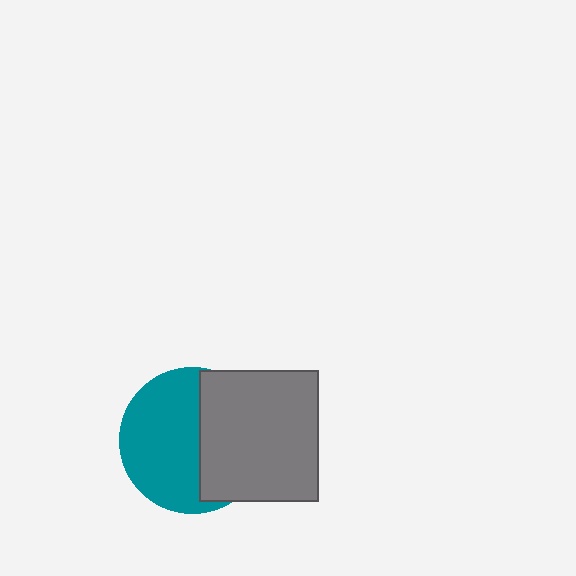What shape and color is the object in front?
The object in front is a gray rectangle.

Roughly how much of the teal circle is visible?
About half of it is visible (roughly 58%).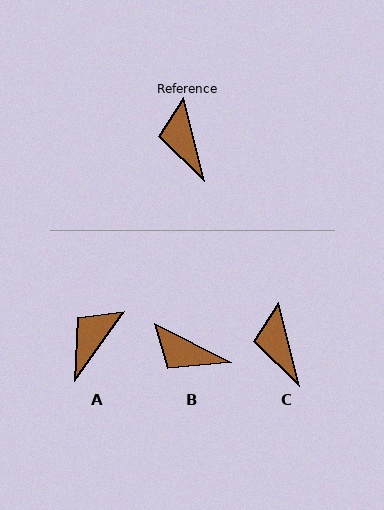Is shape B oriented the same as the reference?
No, it is off by about 49 degrees.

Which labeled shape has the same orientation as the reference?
C.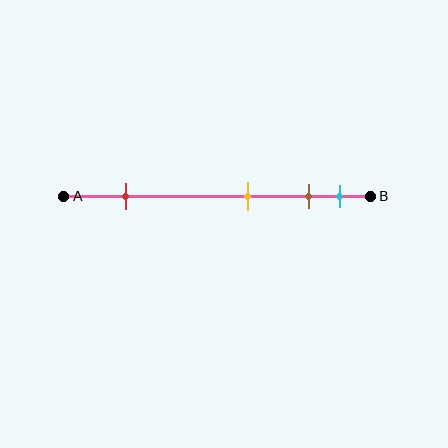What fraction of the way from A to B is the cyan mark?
The cyan mark is approximately 90% (0.9) of the way from A to B.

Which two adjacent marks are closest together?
The brown and cyan marks are the closest adjacent pair.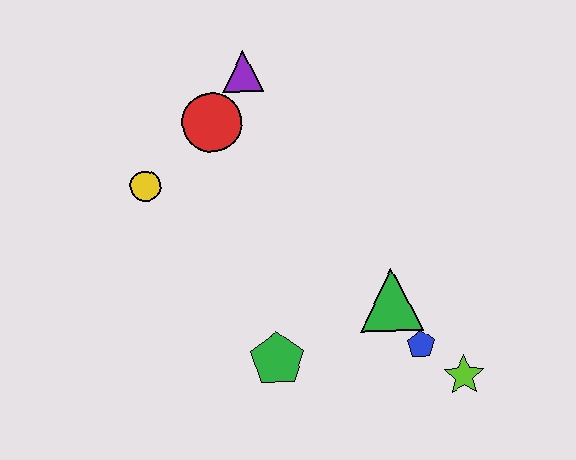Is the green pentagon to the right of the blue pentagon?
No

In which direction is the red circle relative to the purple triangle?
The red circle is below the purple triangle.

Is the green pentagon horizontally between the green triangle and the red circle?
Yes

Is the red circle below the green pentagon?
No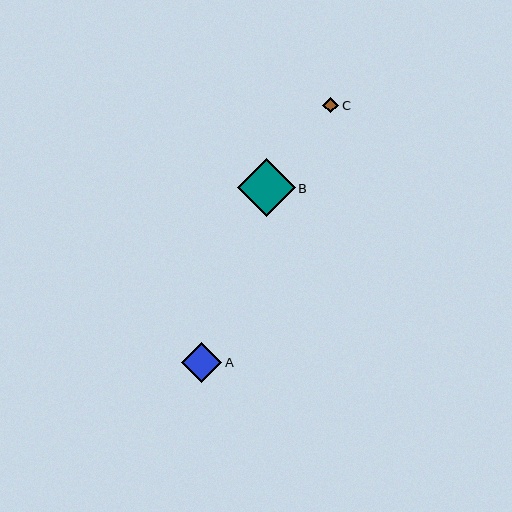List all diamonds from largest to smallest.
From largest to smallest: B, A, C.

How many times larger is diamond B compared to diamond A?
Diamond B is approximately 1.4 times the size of diamond A.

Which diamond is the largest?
Diamond B is the largest with a size of approximately 58 pixels.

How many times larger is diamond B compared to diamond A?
Diamond B is approximately 1.4 times the size of diamond A.